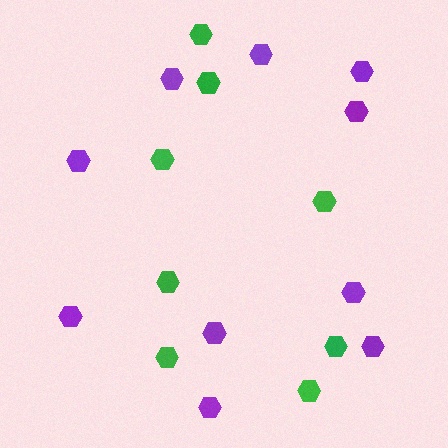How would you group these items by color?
There are 2 groups: one group of purple hexagons (10) and one group of green hexagons (8).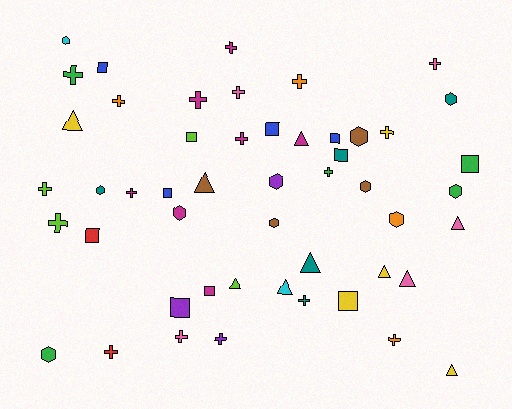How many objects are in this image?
There are 50 objects.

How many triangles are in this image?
There are 10 triangles.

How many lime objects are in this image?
There are 4 lime objects.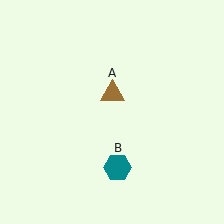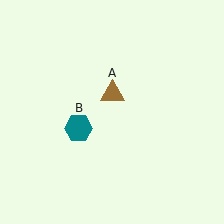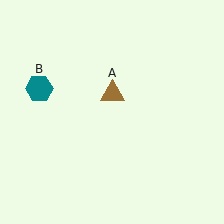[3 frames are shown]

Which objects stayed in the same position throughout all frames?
Brown triangle (object A) remained stationary.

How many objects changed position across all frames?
1 object changed position: teal hexagon (object B).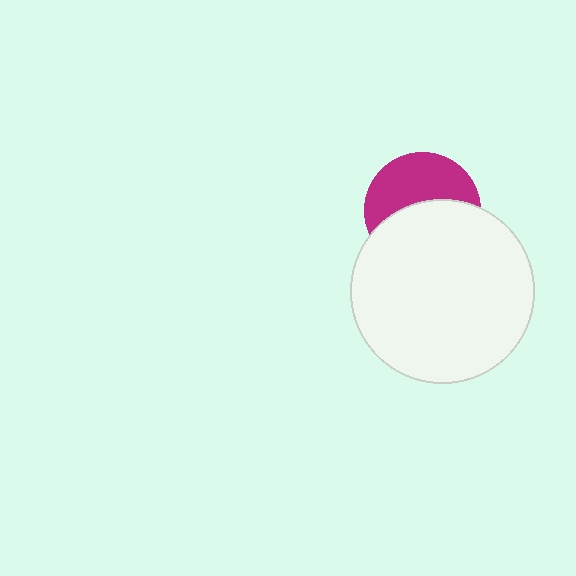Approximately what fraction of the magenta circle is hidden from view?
Roughly 53% of the magenta circle is hidden behind the white circle.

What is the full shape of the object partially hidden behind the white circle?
The partially hidden object is a magenta circle.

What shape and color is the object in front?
The object in front is a white circle.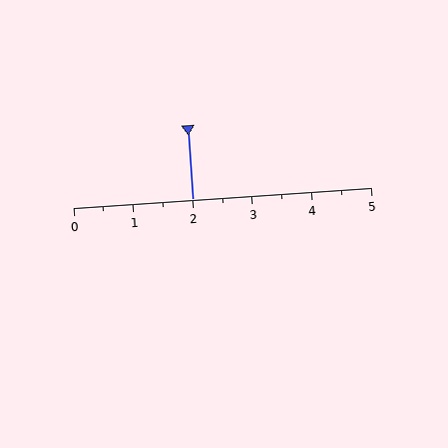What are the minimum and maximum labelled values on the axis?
The axis runs from 0 to 5.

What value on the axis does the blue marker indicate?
The marker indicates approximately 2.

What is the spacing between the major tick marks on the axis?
The major ticks are spaced 1 apart.